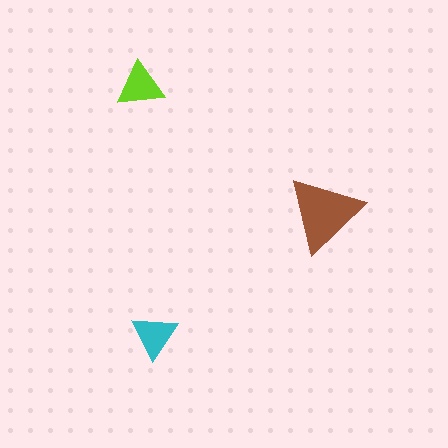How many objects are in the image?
There are 3 objects in the image.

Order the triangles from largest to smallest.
the brown one, the lime one, the cyan one.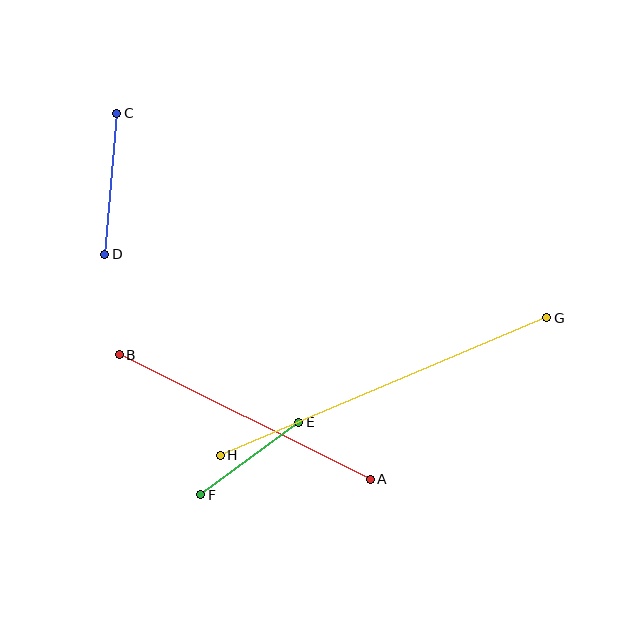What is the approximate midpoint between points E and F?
The midpoint is at approximately (250, 459) pixels.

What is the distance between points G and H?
The distance is approximately 354 pixels.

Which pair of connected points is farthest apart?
Points G and H are farthest apart.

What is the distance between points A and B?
The distance is approximately 280 pixels.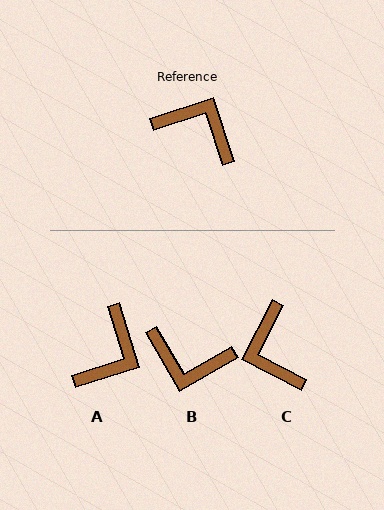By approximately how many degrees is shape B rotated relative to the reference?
Approximately 168 degrees clockwise.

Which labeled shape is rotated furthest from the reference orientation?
B, about 168 degrees away.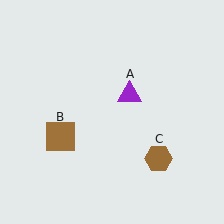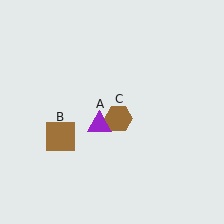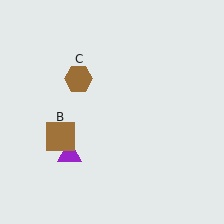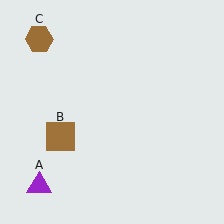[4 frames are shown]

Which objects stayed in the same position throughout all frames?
Brown square (object B) remained stationary.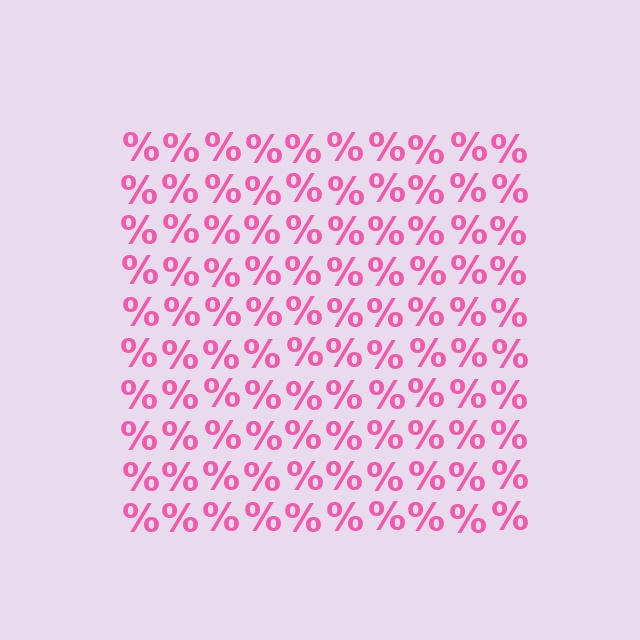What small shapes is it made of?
It is made of small percent signs.